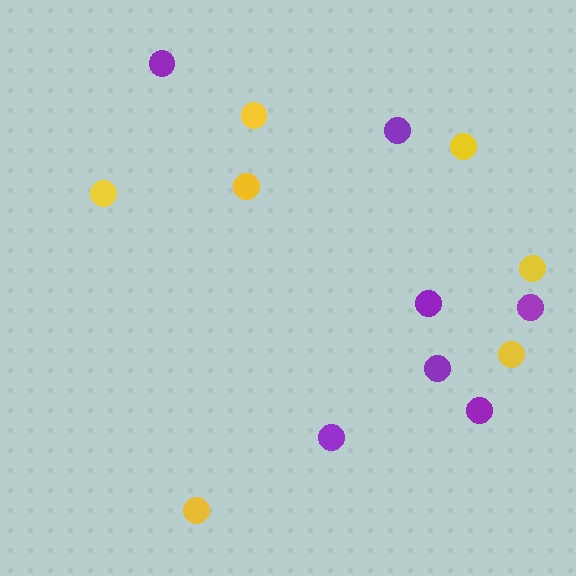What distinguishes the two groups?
There are 2 groups: one group of yellow circles (7) and one group of purple circles (7).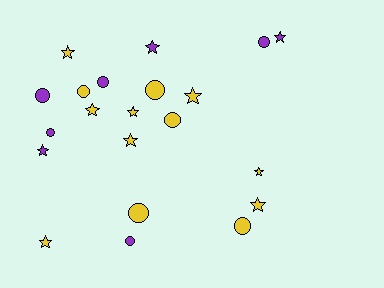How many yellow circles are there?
There are 5 yellow circles.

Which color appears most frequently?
Yellow, with 13 objects.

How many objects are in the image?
There are 21 objects.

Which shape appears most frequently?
Star, with 11 objects.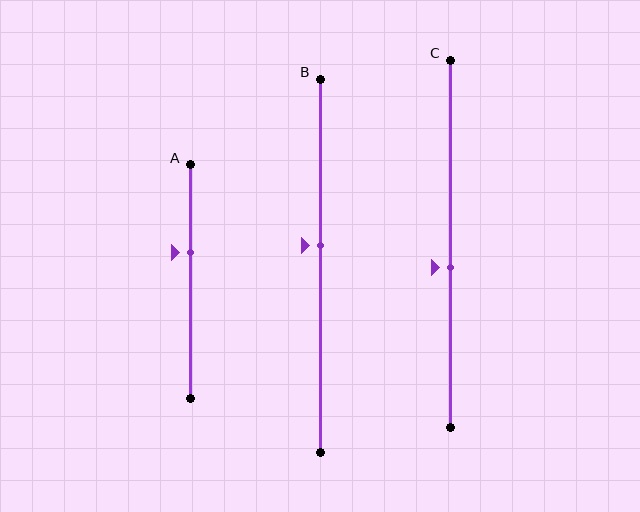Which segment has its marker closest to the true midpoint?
Segment B has its marker closest to the true midpoint.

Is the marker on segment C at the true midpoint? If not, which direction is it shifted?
No, the marker on segment C is shifted downward by about 6% of the segment length.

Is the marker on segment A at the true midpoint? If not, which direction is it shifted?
No, the marker on segment A is shifted upward by about 13% of the segment length.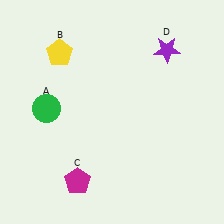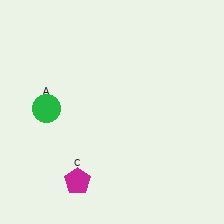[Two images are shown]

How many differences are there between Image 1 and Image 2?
There are 2 differences between the two images.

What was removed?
The yellow pentagon (B), the purple star (D) were removed in Image 2.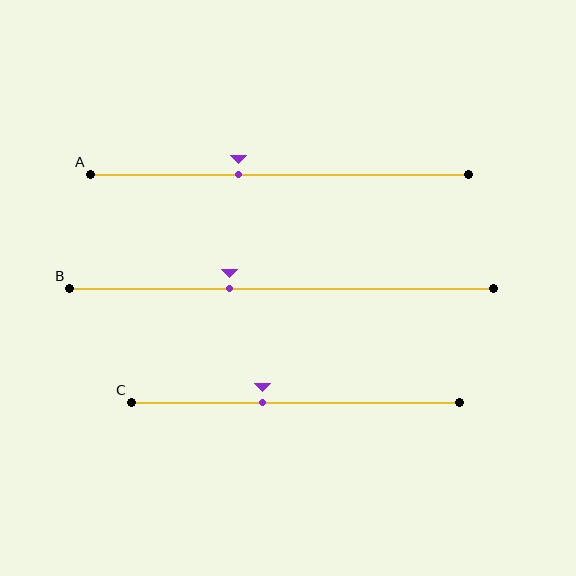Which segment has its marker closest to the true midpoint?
Segment C has its marker closest to the true midpoint.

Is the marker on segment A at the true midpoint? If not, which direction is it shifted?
No, the marker on segment A is shifted to the left by about 11% of the segment length.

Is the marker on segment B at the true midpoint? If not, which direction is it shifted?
No, the marker on segment B is shifted to the left by about 12% of the segment length.